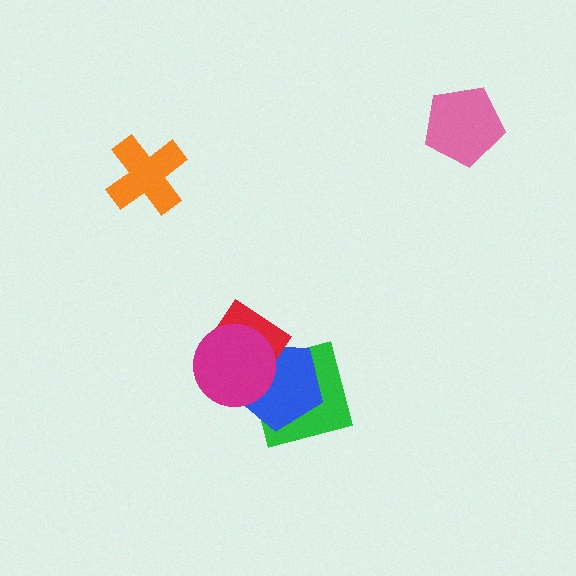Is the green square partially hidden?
Yes, it is partially covered by another shape.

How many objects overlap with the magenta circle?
3 objects overlap with the magenta circle.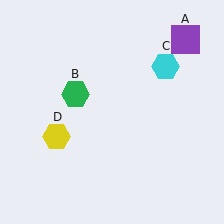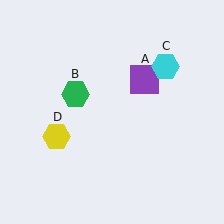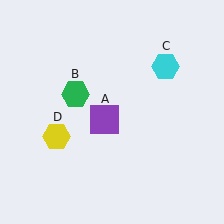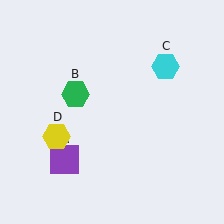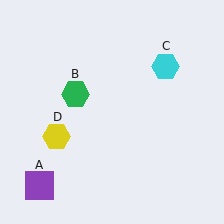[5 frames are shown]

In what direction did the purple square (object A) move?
The purple square (object A) moved down and to the left.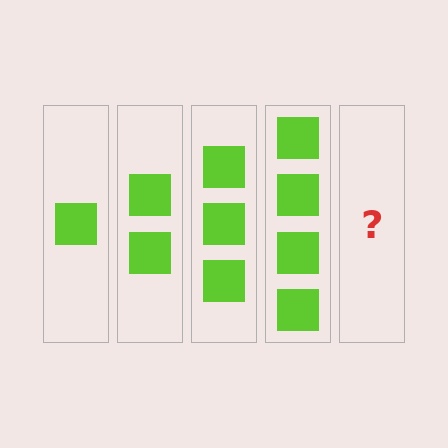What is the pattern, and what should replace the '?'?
The pattern is that each step adds one more square. The '?' should be 5 squares.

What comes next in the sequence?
The next element should be 5 squares.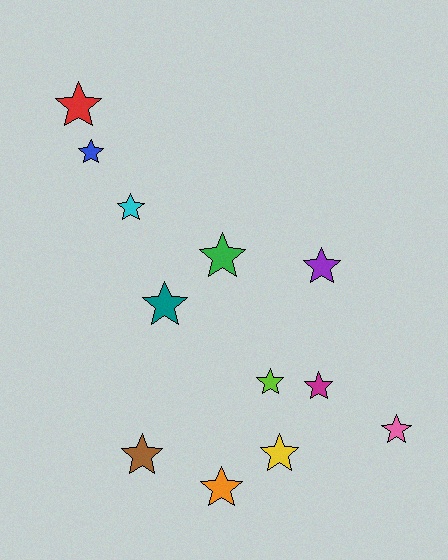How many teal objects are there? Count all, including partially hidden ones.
There is 1 teal object.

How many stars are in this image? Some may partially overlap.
There are 12 stars.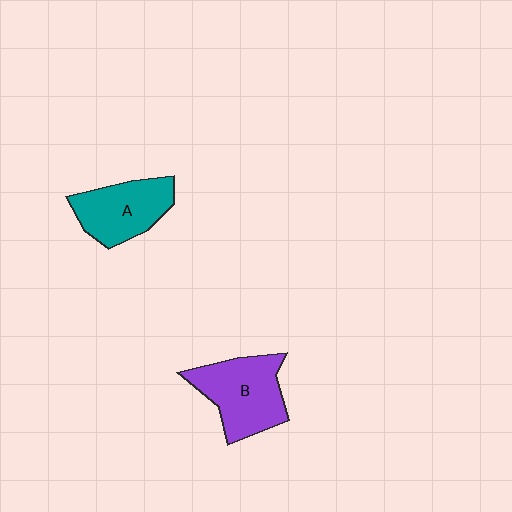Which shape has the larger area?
Shape B (purple).